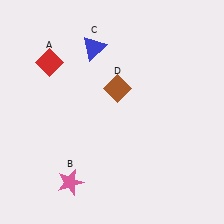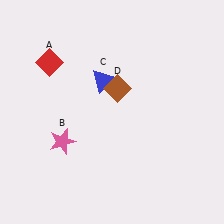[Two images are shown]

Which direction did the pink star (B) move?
The pink star (B) moved up.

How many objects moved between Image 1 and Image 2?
2 objects moved between the two images.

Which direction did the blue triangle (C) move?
The blue triangle (C) moved down.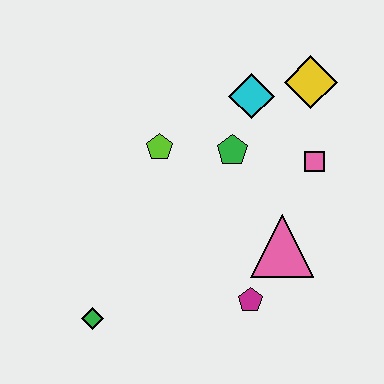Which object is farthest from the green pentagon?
The green diamond is farthest from the green pentagon.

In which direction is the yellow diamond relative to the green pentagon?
The yellow diamond is to the right of the green pentagon.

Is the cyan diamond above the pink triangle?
Yes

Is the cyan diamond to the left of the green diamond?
No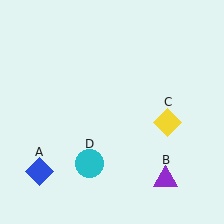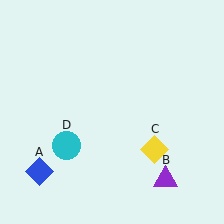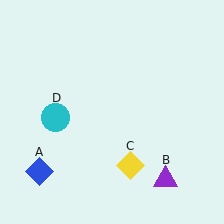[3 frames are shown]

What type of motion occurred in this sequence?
The yellow diamond (object C), cyan circle (object D) rotated clockwise around the center of the scene.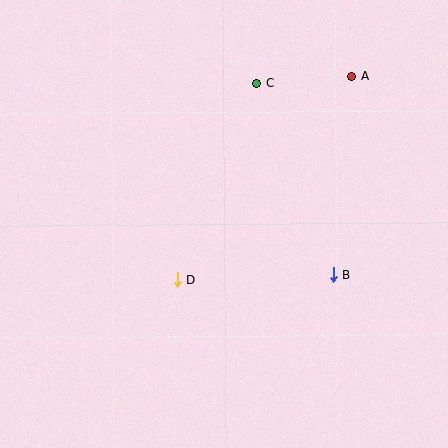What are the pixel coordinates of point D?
Point D is at (178, 280).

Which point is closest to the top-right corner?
Point A is closest to the top-right corner.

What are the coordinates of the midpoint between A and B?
The midpoint between A and B is at (342, 176).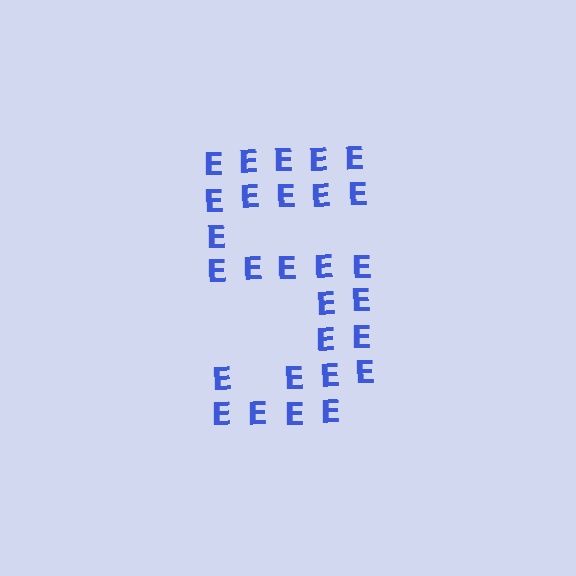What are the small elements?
The small elements are letter E's.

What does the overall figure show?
The overall figure shows the digit 5.